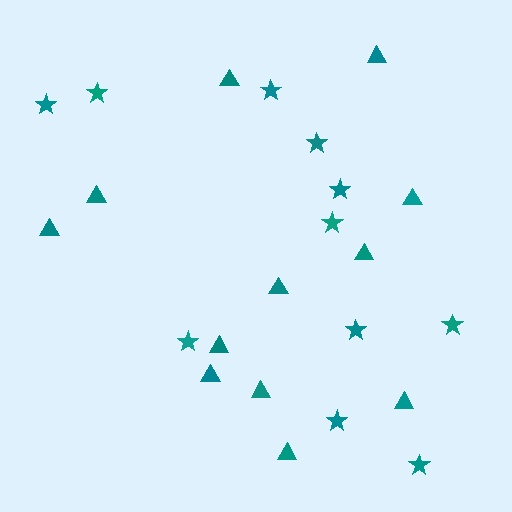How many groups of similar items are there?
There are 2 groups: one group of triangles (12) and one group of stars (11).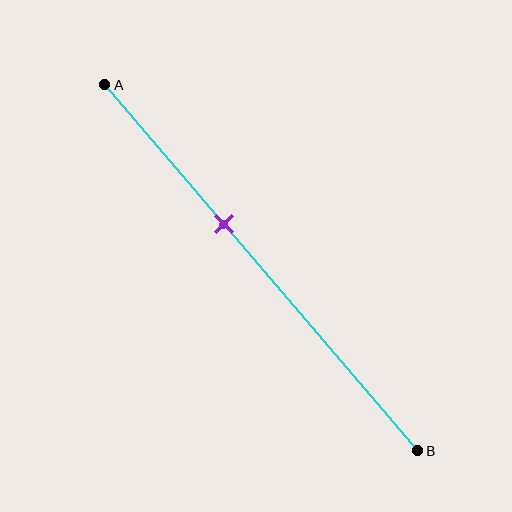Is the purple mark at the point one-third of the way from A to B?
No, the mark is at about 40% from A, not at the 33% one-third point.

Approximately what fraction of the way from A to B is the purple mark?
The purple mark is approximately 40% of the way from A to B.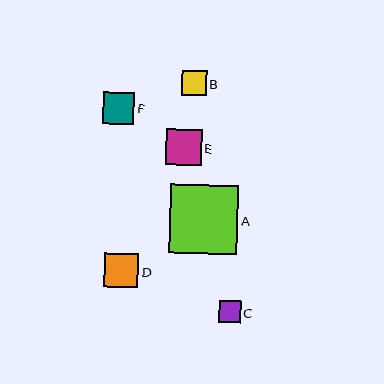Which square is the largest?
Square A is the largest with a size of approximately 68 pixels.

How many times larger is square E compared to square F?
Square E is approximately 1.1 times the size of square F.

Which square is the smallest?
Square C is the smallest with a size of approximately 22 pixels.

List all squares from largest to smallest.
From largest to smallest: A, E, D, F, B, C.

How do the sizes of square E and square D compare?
Square E and square D are approximately the same size.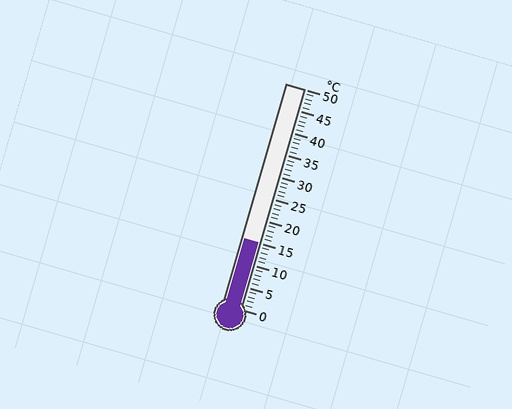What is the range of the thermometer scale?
The thermometer scale ranges from 0°C to 50°C.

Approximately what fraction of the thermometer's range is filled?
The thermometer is filled to approximately 30% of its range.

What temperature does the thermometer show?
The thermometer shows approximately 15°C.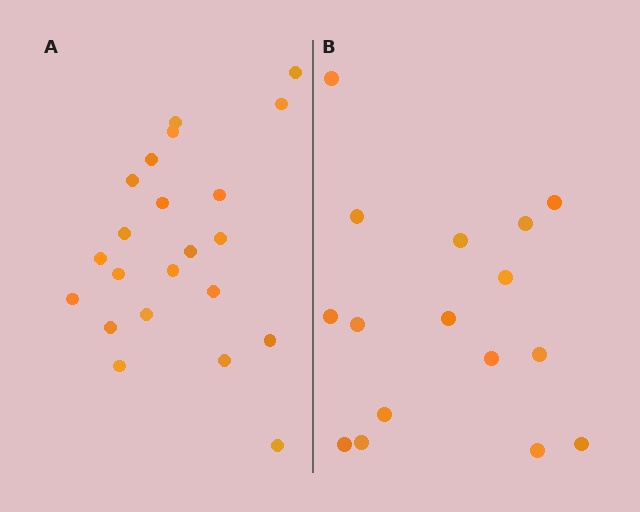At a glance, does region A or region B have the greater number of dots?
Region A (the left region) has more dots.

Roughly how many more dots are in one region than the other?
Region A has about 6 more dots than region B.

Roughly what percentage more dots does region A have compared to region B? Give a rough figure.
About 40% more.